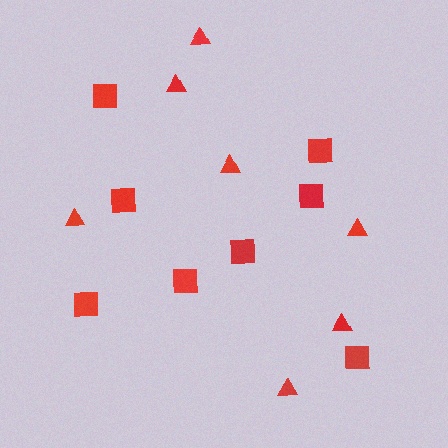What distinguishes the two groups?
There are 2 groups: one group of squares (8) and one group of triangles (7).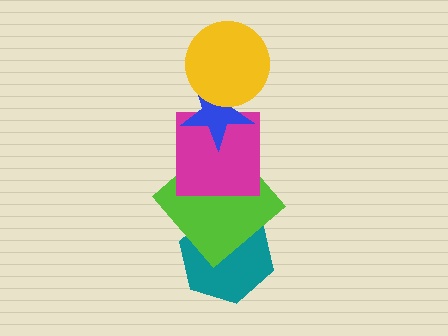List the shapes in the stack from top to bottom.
From top to bottom: the yellow circle, the blue star, the magenta square, the lime diamond, the teal hexagon.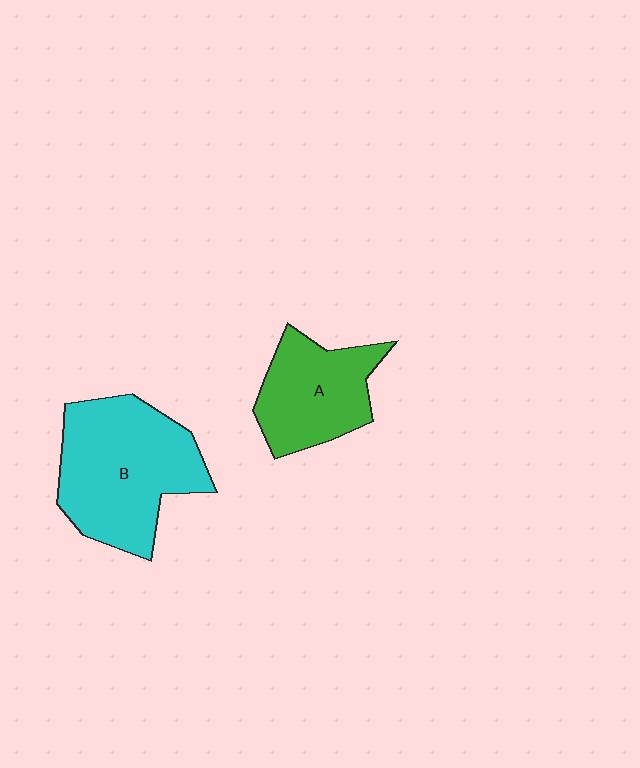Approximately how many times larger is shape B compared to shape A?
Approximately 1.5 times.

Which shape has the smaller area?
Shape A (green).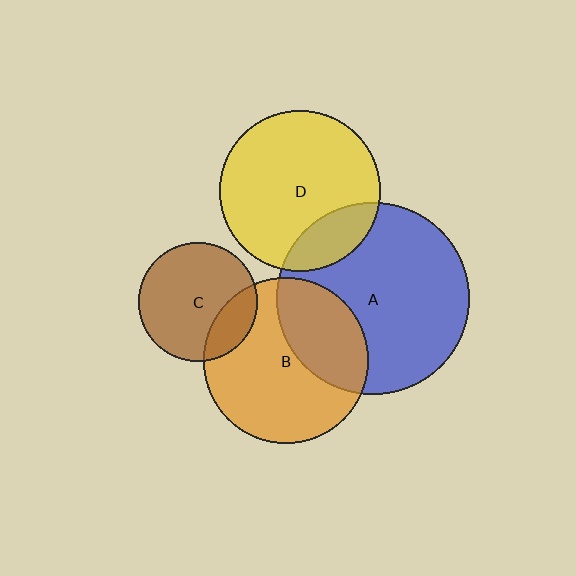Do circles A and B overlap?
Yes.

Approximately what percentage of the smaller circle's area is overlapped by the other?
Approximately 35%.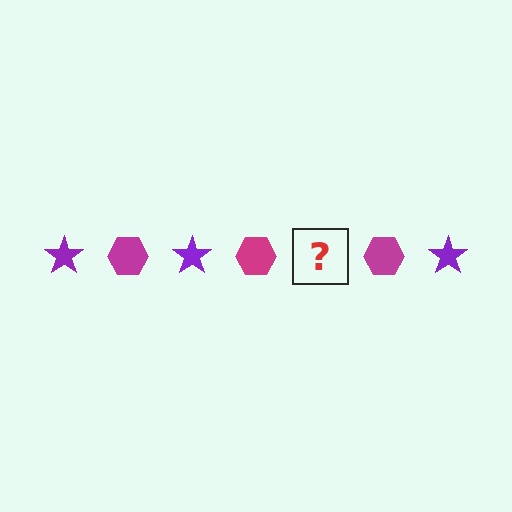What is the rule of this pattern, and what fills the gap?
The rule is that the pattern alternates between purple star and magenta hexagon. The gap should be filled with a purple star.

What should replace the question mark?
The question mark should be replaced with a purple star.